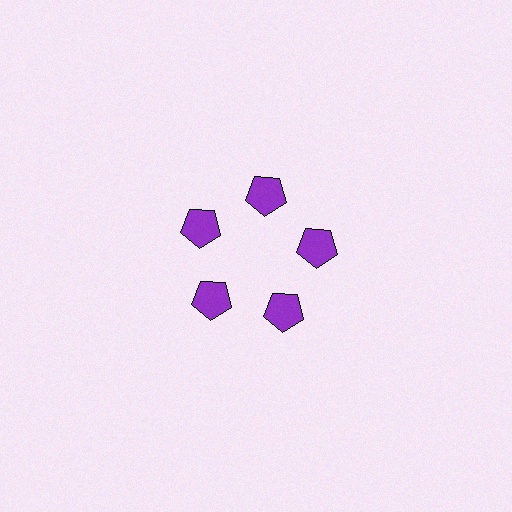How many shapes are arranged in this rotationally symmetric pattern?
There are 5 shapes, arranged in 5 groups of 1.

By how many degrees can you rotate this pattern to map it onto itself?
The pattern maps onto itself every 72 degrees of rotation.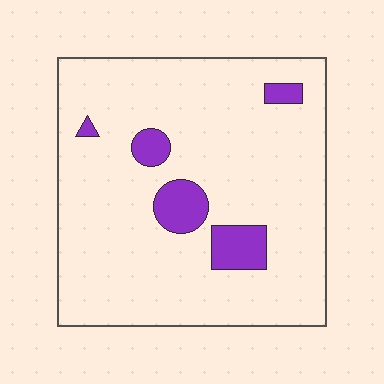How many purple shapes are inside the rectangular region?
5.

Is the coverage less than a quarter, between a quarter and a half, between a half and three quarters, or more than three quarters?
Less than a quarter.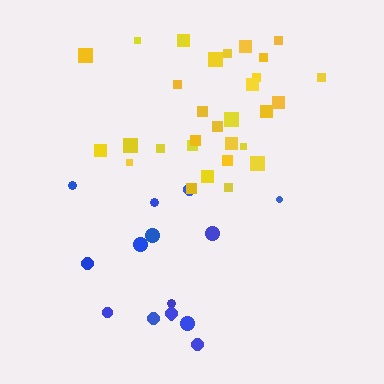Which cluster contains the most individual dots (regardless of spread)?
Yellow (31).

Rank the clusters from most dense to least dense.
yellow, blue.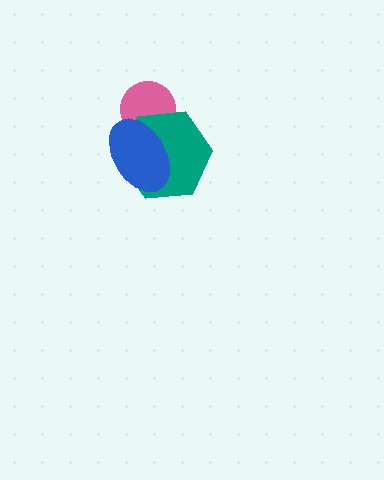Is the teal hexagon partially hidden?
Yes, it is partially covered by another shape.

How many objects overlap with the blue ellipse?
2 objects overlap with the blue ellipse.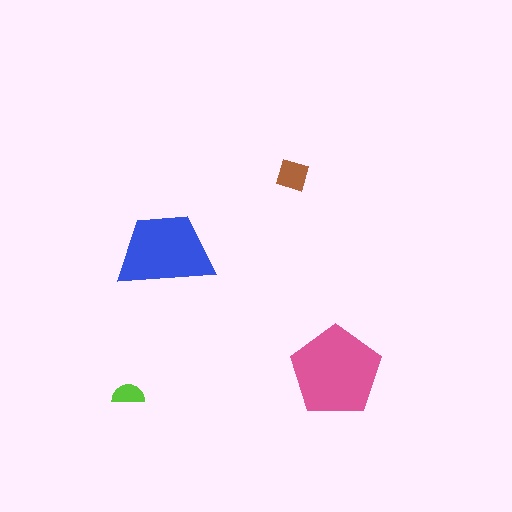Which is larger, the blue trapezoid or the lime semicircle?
The blue trapezoid.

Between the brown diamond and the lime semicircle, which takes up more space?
The brown diamond.